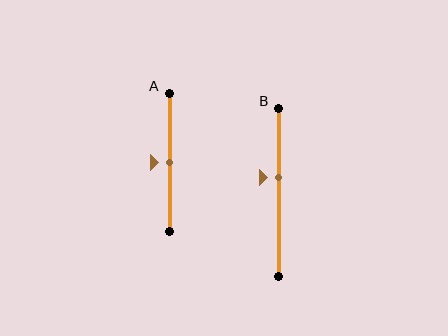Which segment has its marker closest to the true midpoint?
Segment A has its marker closest to the true midpoint.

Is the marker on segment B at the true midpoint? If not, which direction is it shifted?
No, the marker on segment B is shifted upward by about 9% of the segment length.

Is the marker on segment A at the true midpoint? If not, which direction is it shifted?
Yes, the marker on segment A is at the true midpoint.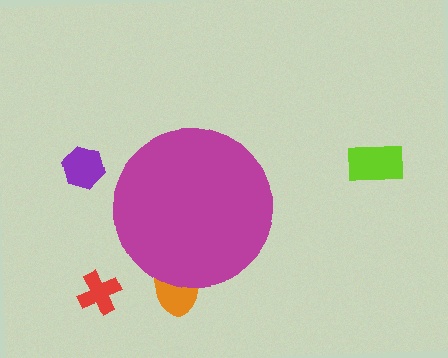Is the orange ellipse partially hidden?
Yes, the orange ellipse is partially hidden behind the magenta circle.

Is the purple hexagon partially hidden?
No, the purple hexagon is fully visible.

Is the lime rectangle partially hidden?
No, the lime rectangle is fully visible.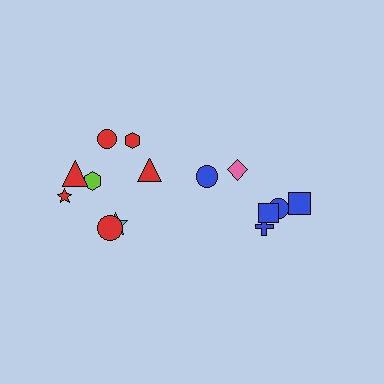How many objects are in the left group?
There are 8 objects.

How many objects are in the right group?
There are 6 objects.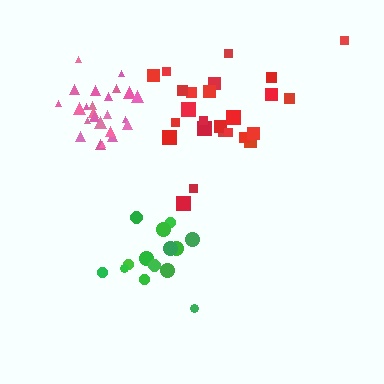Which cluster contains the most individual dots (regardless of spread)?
Red (25).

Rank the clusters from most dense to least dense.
pink, green, red.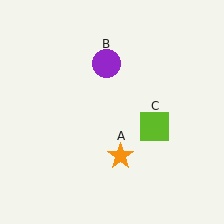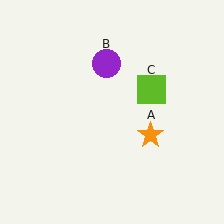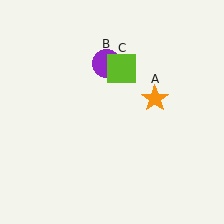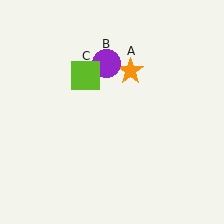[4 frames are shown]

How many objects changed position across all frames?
2 objects changed position: orange star (object A), lime square (object C).